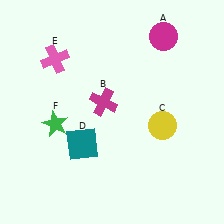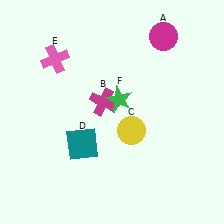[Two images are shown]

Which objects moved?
The objects that moved are: the yellow circle (C), the green star (F).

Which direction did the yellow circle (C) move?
The yellow circle (C) moved left.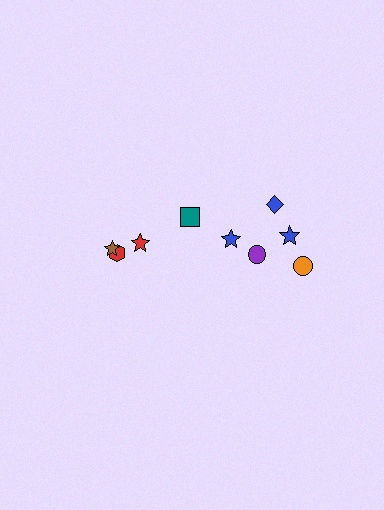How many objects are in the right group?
There are 6 objects.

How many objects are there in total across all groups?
There are 9 objects.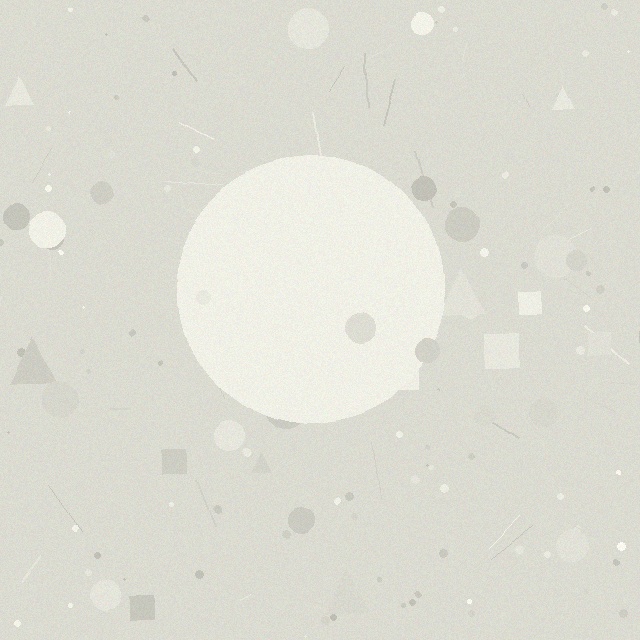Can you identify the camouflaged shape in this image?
The camouflaged shape is a circle.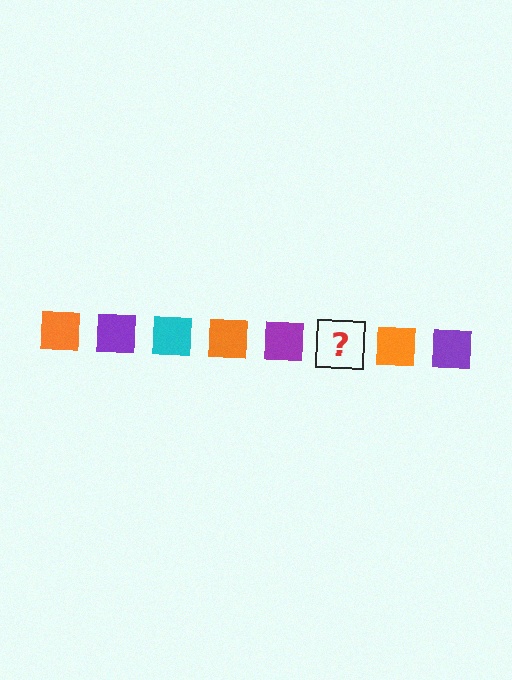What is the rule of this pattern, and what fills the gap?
The rule is that the pattern cycles through orange, purple, cyan squares. The gap should be filled with a cyan square.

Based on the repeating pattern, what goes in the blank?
The blank should be a cyan square.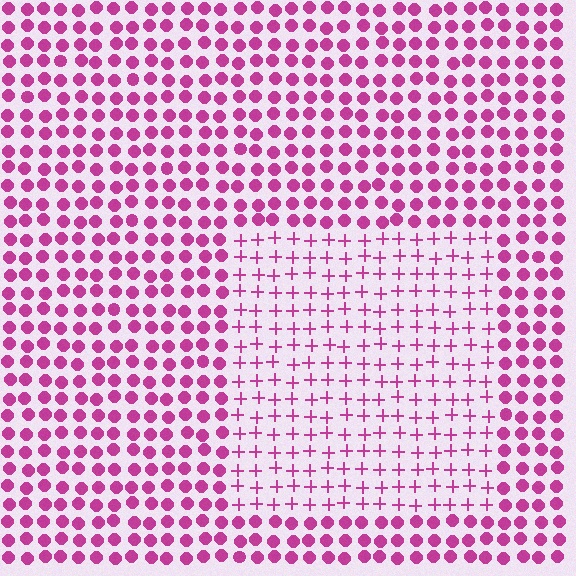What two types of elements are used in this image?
The image uses plus signs inside the rectangle region and circles outside it.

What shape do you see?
I see a rectangle.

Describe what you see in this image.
The image is filled with small magenta elements arranged in a uniform grid. A rectangle-shaped region contains plus signs, while the surrounding area contains circles. The boundary is defined purely by the change in element shape.